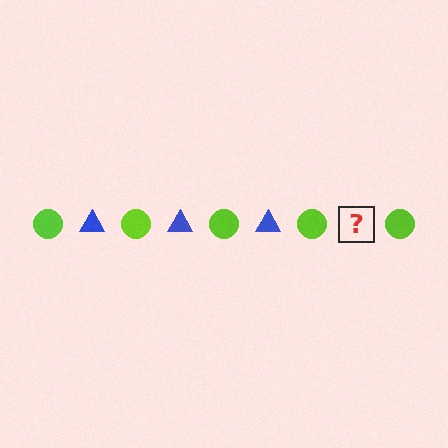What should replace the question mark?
The question mark should be replaced with a blue triangle.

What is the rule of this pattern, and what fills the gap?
The rule is that the pattern alternates between lime circle and blue triangle. The gap should be filled with a blue triangle.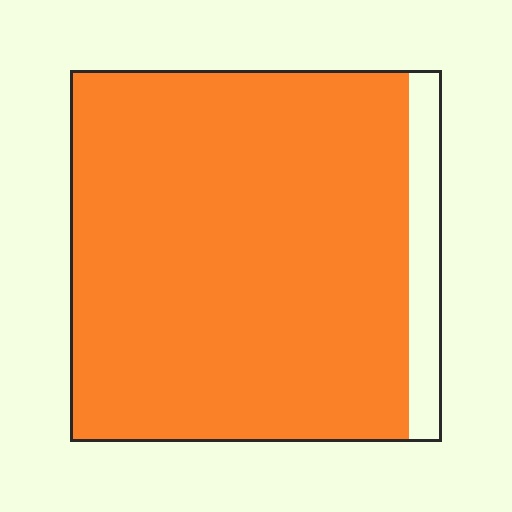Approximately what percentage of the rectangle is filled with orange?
Approximately 90%.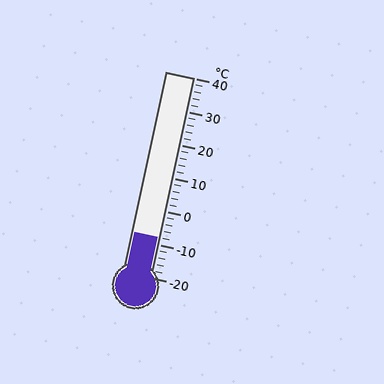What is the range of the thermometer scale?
The thermometer scale ranges from -20°C to 40°C.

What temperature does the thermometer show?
The thermometer shows approximately -8°C.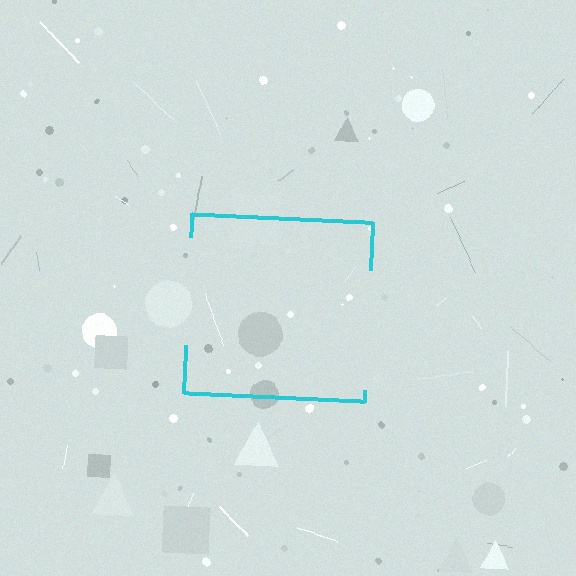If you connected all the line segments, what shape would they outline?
They would outline a square.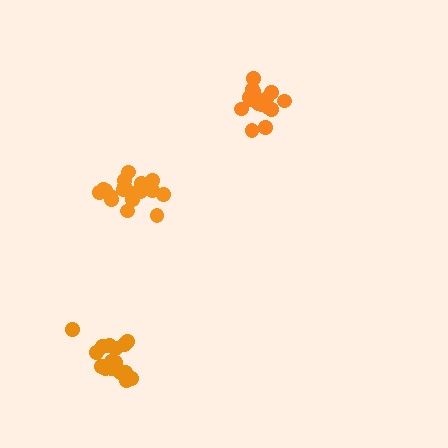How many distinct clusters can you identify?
There are 3 distinct clusters.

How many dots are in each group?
Group 1: 19 dots, Group 2: 17 dots, Group 3: 16 dots (52 total).